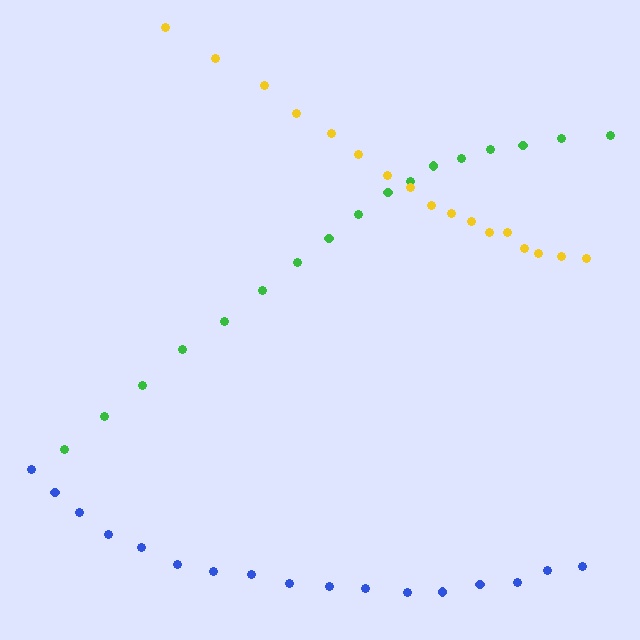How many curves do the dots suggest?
There are 3 distinct paths.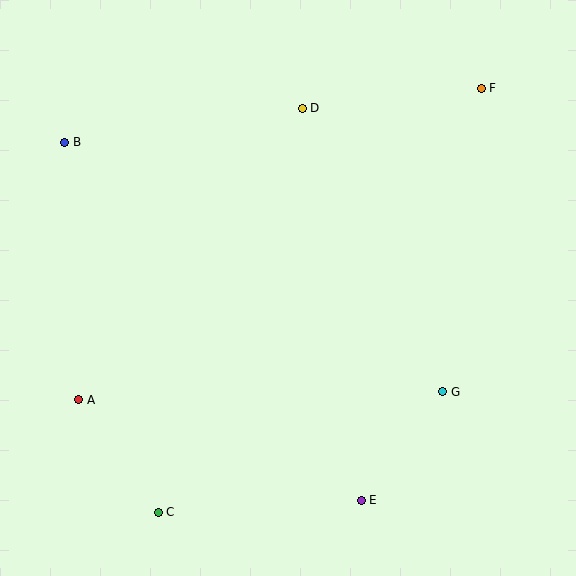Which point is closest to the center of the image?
Point D at (302, 108) is closest to the center.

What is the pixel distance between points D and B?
The distance between D and B is 240 pixels.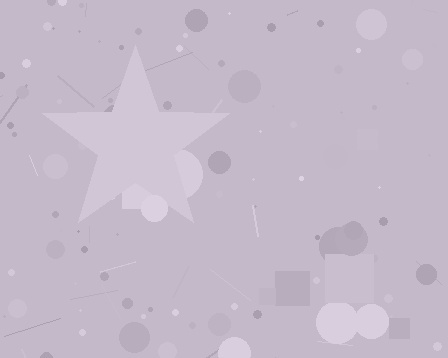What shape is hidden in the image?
A star is hidden in the image.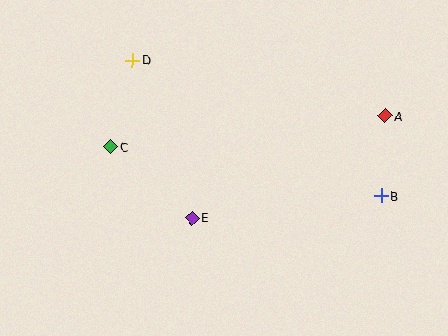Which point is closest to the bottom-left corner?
Point C is closest to the bottom-left corner.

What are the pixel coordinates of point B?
Point B is at (381, 196).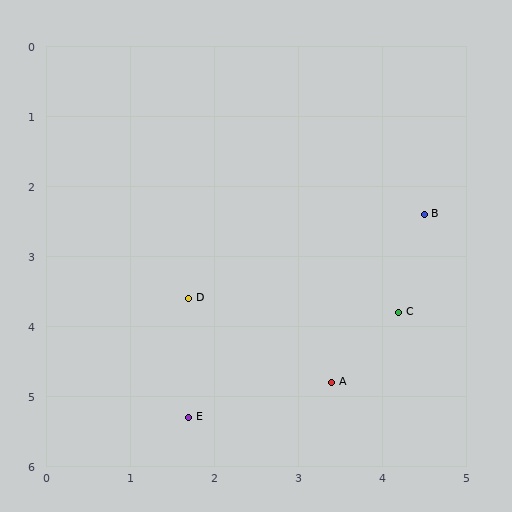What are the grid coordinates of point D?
Point D is at approximately (1.7, 3.6).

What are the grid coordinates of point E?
Point E is at approximately (1.7, 5.3).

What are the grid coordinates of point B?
Point B is at approximately (4.5, 2.4).